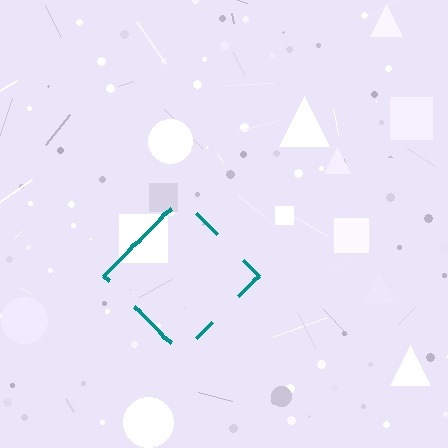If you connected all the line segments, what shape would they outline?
They would outline a diamond.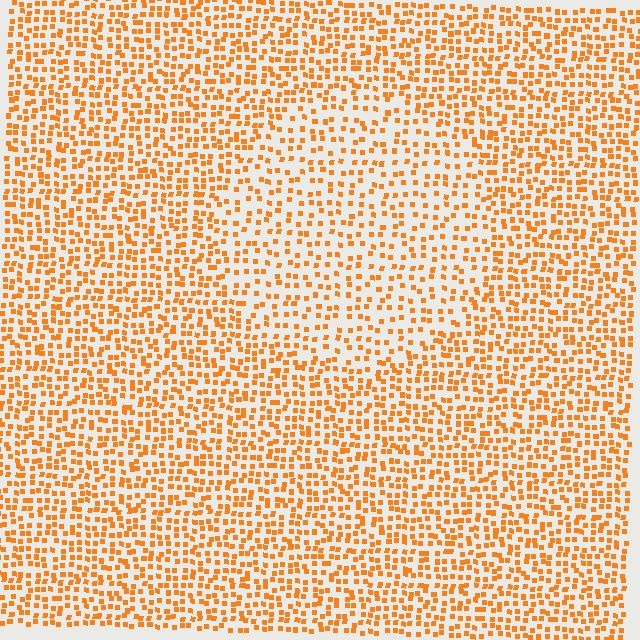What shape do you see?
I see a circle.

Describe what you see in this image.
The image contains small orange elements arranged at two different densities. A circle-shaped region is visible where the elements are less densely packed than the surrounding area.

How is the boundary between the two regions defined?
The boundary is defined by a change in element density (approximately 1.6x ratio). All elements are the same color, size, and shape.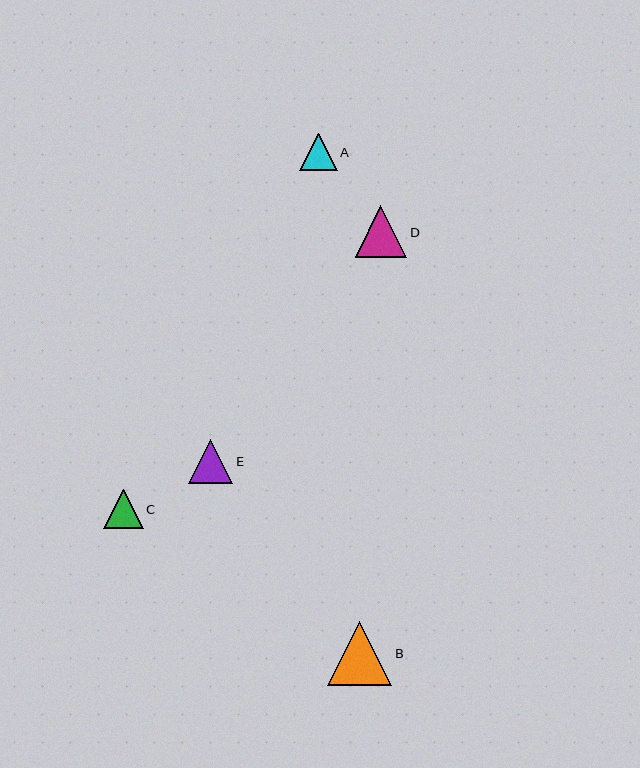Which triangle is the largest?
Triangle B is the largest with a size of approximately 65 pixels.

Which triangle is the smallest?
Triangle A is the smallest with a size of approximately 37 pixels.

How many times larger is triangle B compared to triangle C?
Triangle B is approximately 1.6 times the size of triangle C.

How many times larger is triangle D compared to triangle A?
Triangle D is approximately 1.4 times the size of triangle A.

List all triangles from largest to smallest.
From largest to smallest: B, D, E, C, A.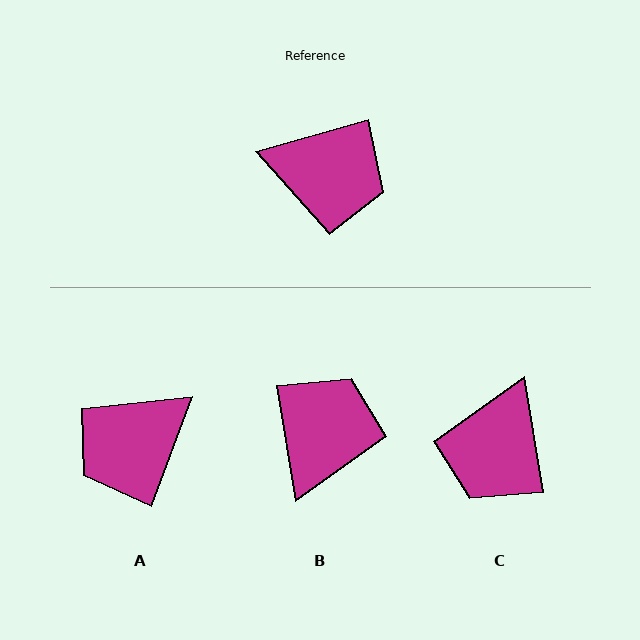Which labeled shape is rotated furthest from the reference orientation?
A, about 126 degrees away.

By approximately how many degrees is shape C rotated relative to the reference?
Approximately 96 degrees clockwise.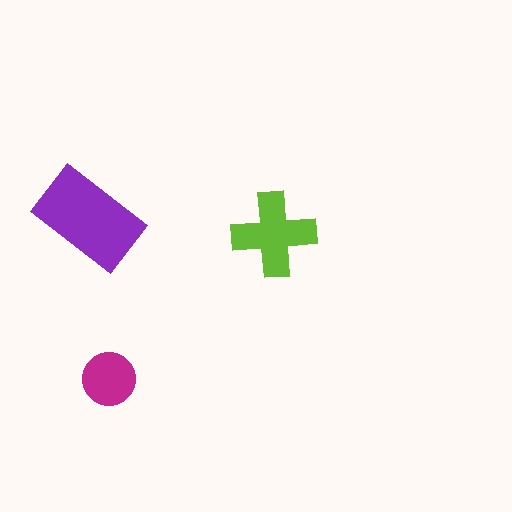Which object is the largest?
The purple rectangle.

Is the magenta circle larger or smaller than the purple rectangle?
Smaller.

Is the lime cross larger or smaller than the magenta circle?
Larger.